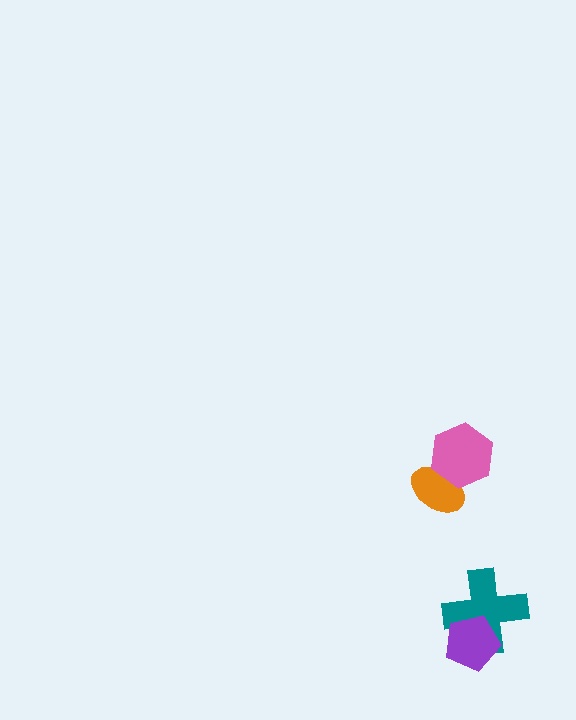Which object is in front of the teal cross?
The purple pentagon is in front of the teal cross.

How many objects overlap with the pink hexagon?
1 object overlaps with the pink hexagon.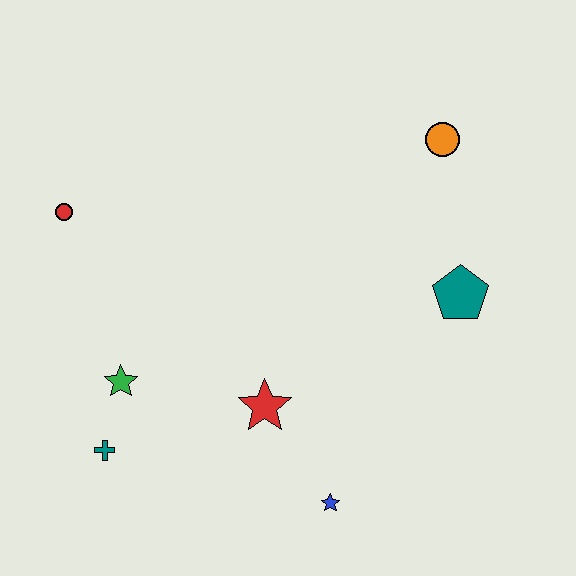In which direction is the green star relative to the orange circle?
The green star is to the left of the orange circle.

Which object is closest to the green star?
The teal cross is closest to the green star.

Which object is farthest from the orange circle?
The teal cross is farthest from the orange circle.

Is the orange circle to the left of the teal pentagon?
Yes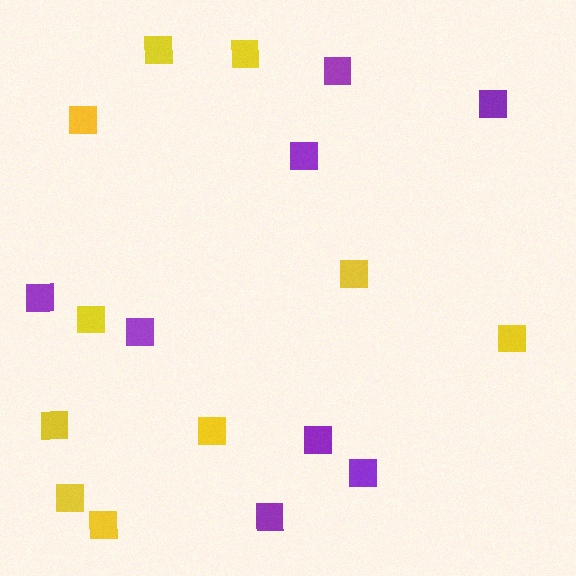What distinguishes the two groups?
There are 2 groups: one group of yellow squares (10) and one group of purple squares (8).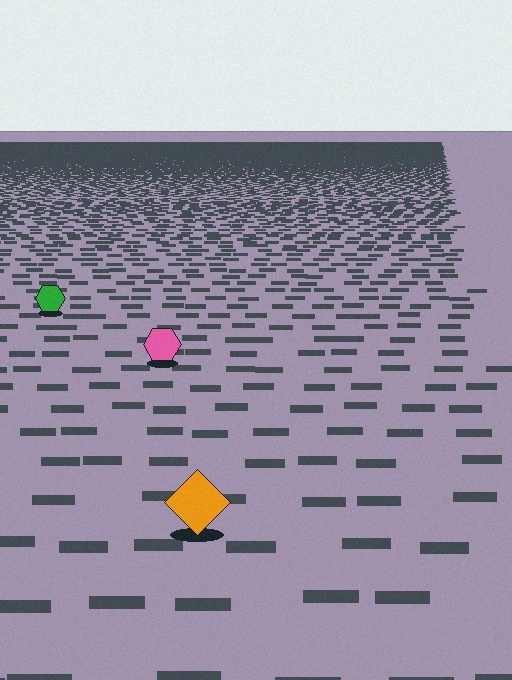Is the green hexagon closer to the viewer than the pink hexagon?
No. The pink hexagon is closer — you can tell from the texture gradient: the ground texture is coarser near it.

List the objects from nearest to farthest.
From nearest to farthest: the orange diamond, the pink hexagon, the green hexagon.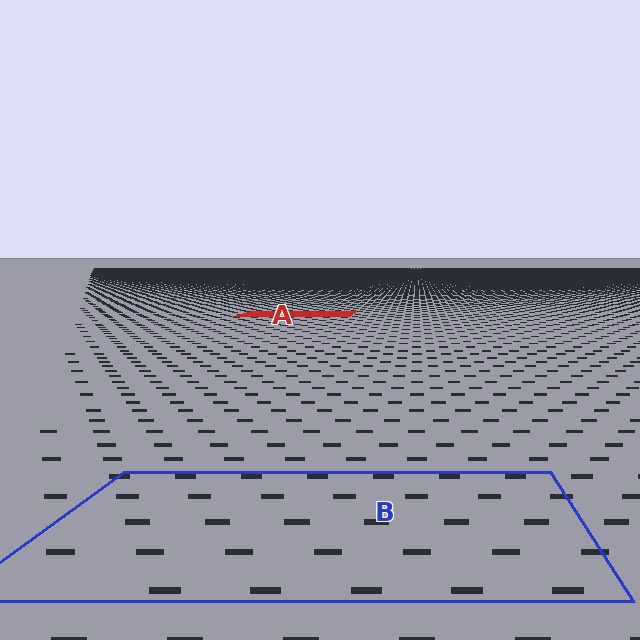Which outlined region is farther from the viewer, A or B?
Region A is farther from the viewer — the texture elements inside it appear smaller and more densely packed.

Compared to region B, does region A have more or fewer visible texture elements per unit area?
Region A has more texture elements per unit area — they are packed more densely because it is farther away.